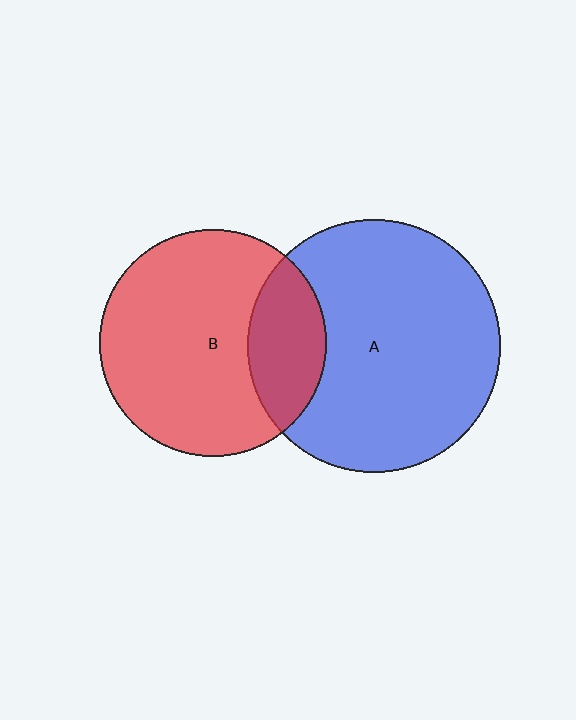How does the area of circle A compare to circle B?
Approximately 1.2 times.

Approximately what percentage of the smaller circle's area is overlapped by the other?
Approximately 25%.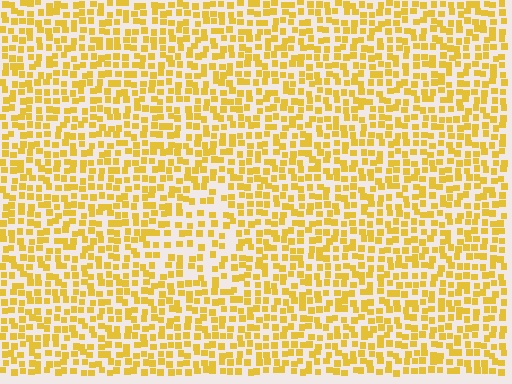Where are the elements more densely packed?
The elements are more densely packed outside the triangle boundary.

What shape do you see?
I see a triangle.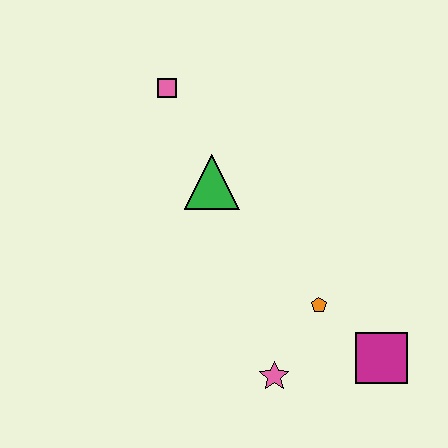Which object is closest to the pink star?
The orange pentagon is closest to the pink star.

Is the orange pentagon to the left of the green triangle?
No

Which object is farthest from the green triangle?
The magenta square is farthest from the green triangle.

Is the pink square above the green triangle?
Yes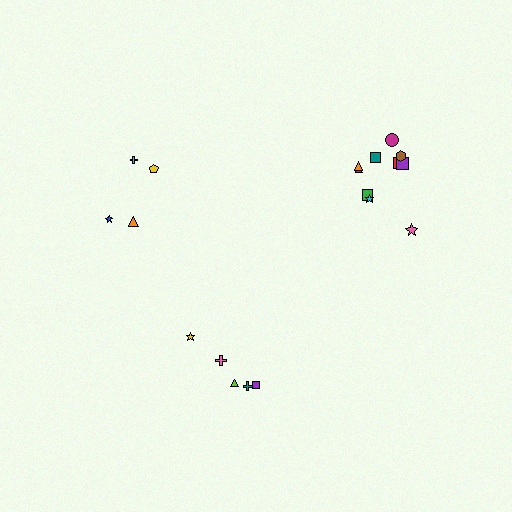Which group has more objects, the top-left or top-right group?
The top-right group.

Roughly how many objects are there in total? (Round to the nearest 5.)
Roughly 20 objects in total.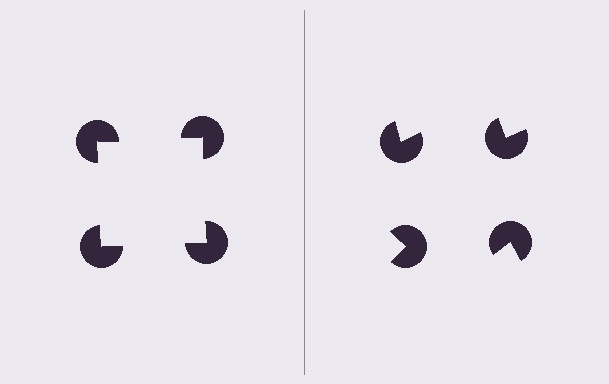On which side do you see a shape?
An illusory square appears on the left side. On the right side the wedge cuts are rotated, so no coherent shape forms.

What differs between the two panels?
The pac-man discs are positioned identically on both sides; only the wedge orientations differ. On the left they align to a square; on the right they are misaligned.